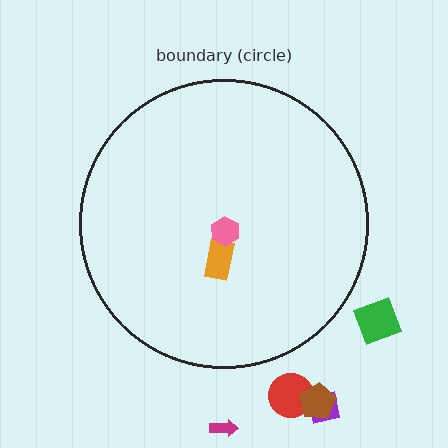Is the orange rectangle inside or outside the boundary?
Inside.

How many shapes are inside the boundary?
2 inside, 5 outside.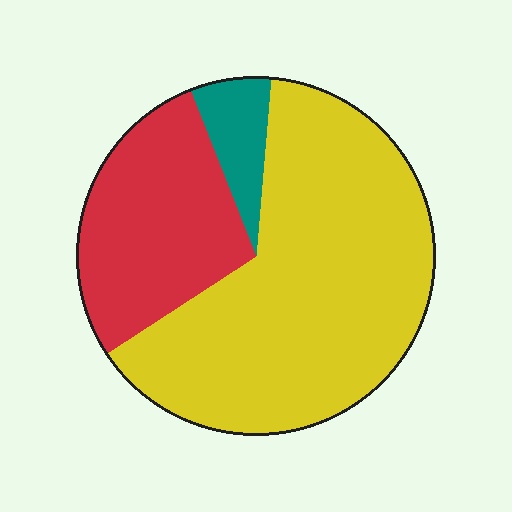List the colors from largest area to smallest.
From largest to smallest: yellow, red, teal.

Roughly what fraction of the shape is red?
Red takes up between a sixth and a third of the shape.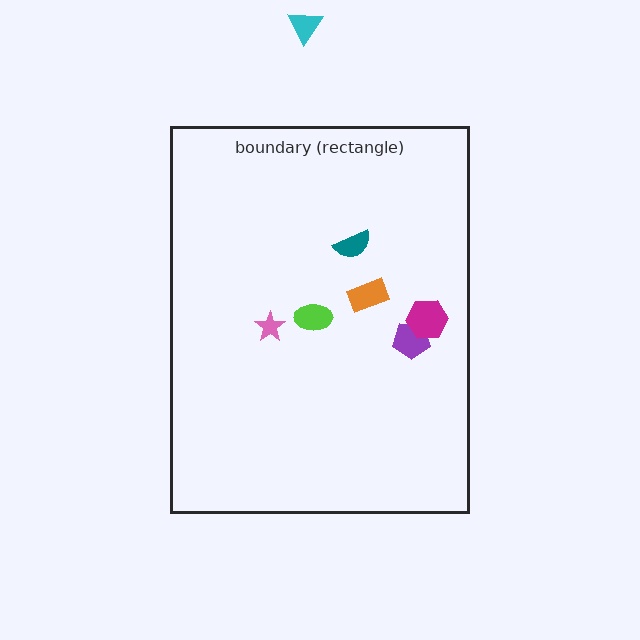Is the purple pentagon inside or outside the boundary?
Inside.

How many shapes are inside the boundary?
6 inside, 1 outside.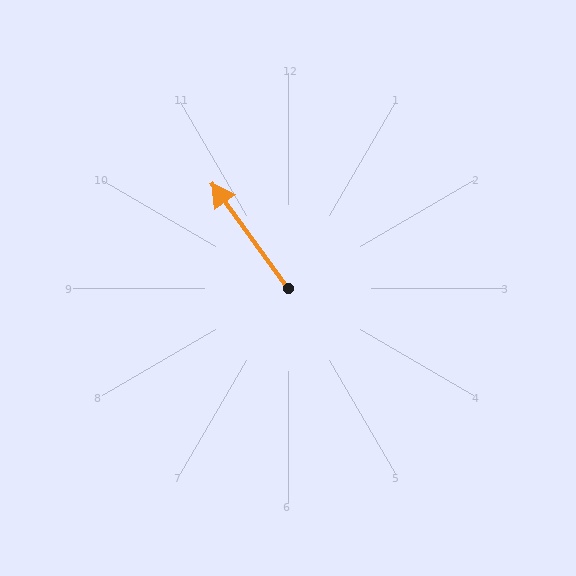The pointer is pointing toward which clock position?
Roughly 11 o'clock.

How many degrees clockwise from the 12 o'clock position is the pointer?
Approximately 324 degrees.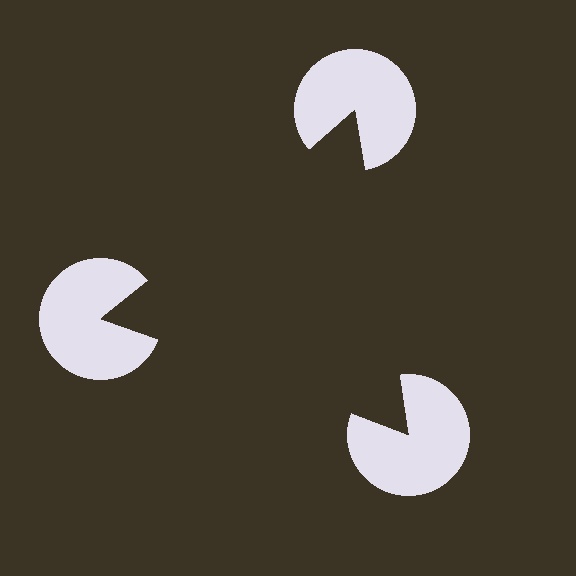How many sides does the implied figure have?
3 sides.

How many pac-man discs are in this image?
There are 3 — one at each vertex of the illusory triangle.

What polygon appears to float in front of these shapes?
An illusory triangle — its edges are inferred from the aligned wedge cuts in the pac-man discs, not physically drawn.